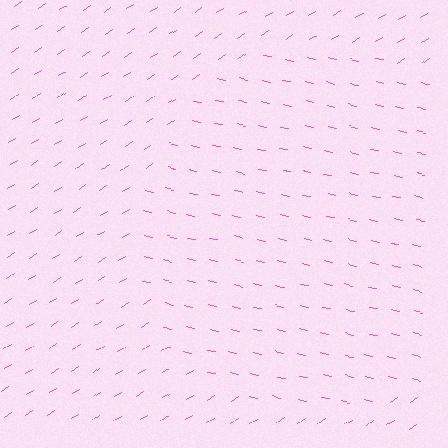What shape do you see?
I see a circle.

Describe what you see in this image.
The image is filled with small pink line segments. A circle region in the image has lines oriented differently from the surrounding lines, creating a visible texture boundary.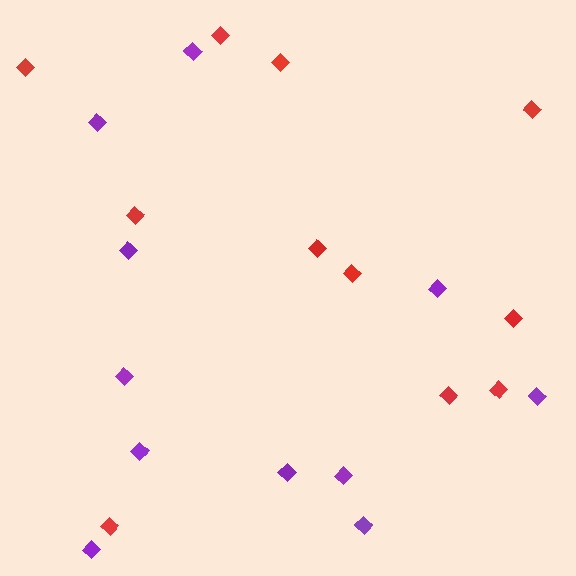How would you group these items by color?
There are 2 groups: one group of purple diamonds (11) and one group of red diamonds (11).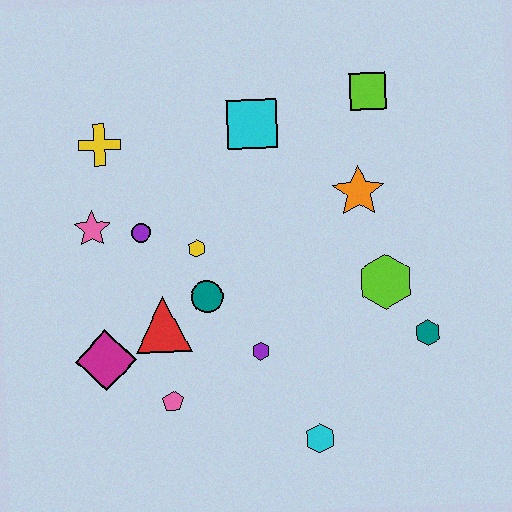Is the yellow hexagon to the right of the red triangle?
Yes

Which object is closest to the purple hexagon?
The teal circle is closest to the purple hexagon.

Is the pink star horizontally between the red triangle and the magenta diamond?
No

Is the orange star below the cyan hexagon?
No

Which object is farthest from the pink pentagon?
The lime square is farthest from the pink pentagon.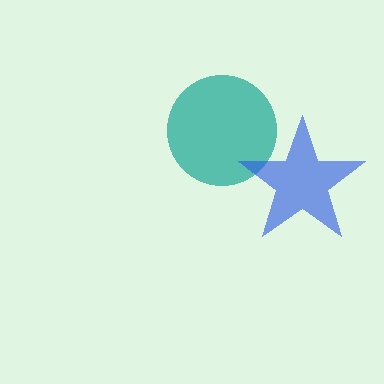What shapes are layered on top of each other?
The layered shapes are: a teal circle, a blue star.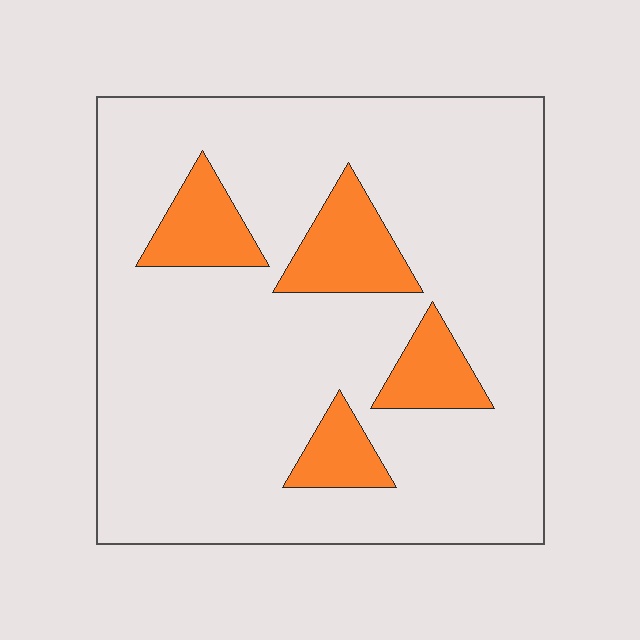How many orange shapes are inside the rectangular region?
4.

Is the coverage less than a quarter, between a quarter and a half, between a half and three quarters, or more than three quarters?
Less than a quarter.